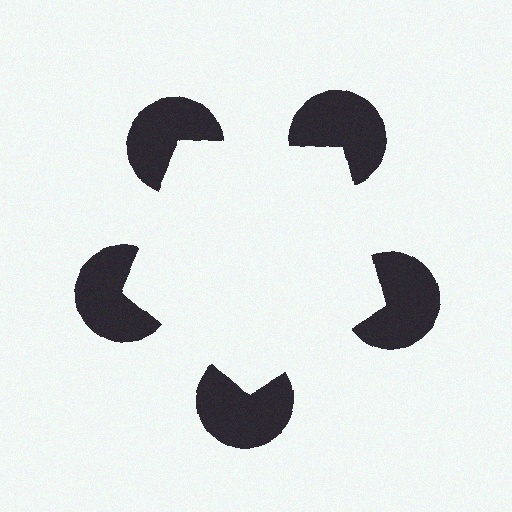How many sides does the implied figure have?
5 sides.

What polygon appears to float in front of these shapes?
An illusory pentagon — its edges are inferred from the aligned wedge cuts in the pac-man discs, not physically drawn.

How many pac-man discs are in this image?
There are 5 — one at each vertex of the illusory pentagon.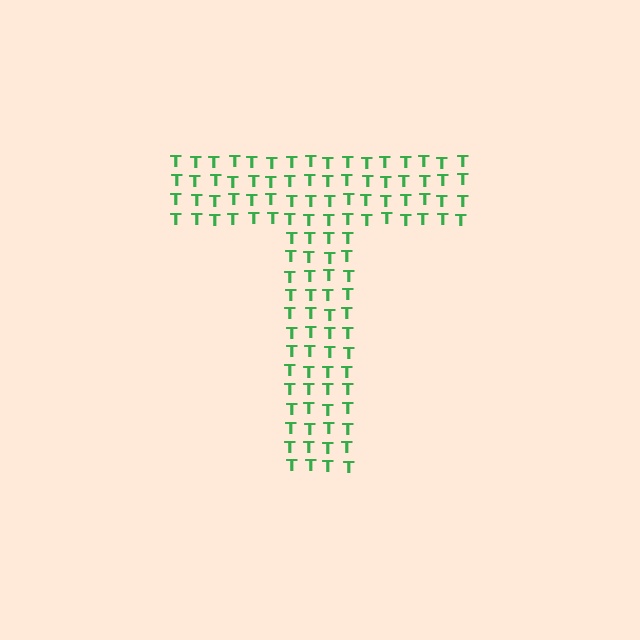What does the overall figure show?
The overall figure shows the letter T.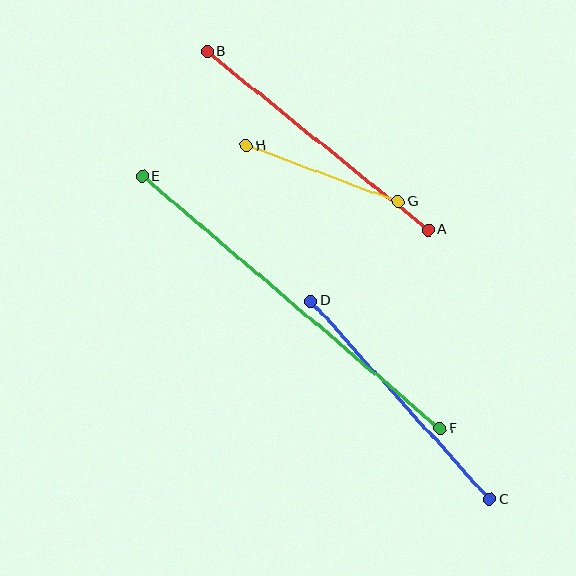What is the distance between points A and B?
The distance is approximately 284 pixels.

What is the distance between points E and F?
The distance is approximately 390 pixels.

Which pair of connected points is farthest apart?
Points E and F are farthest apart.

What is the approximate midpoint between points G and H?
The midpoint is at approximately (322, 173) pixels.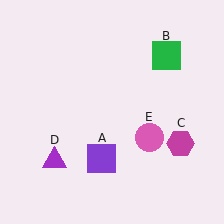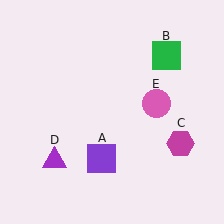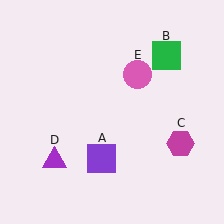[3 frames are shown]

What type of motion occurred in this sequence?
The pink circle (object E) rotated counterclockwise around the center of the scene.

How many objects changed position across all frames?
1 object changed position: pink circle (object E).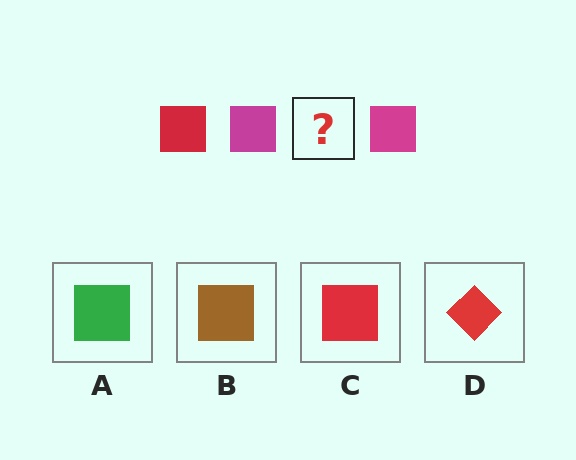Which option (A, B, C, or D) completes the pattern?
C.